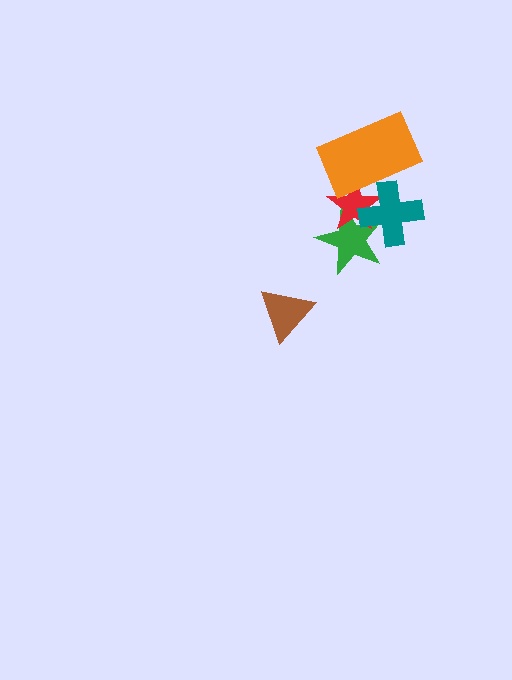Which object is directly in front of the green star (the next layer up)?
The red star is directly in front of the green star.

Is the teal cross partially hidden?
Yes, it is partially covered by another shape.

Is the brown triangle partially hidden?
No, no other shape covers it.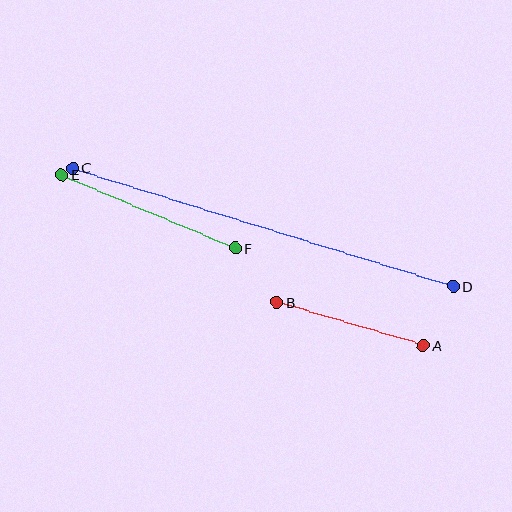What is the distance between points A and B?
The distance is approximately 153 pixels.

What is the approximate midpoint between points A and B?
The midpoint is at approximately (350, 324) pixels.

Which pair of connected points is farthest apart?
Points C and D are farthest apart.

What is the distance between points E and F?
The distance is approximately 189 pixels.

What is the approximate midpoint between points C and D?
The midpoint is at approximately (263, 227) pixels.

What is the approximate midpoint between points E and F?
The midpoint is at approximately (149, 211) pixels.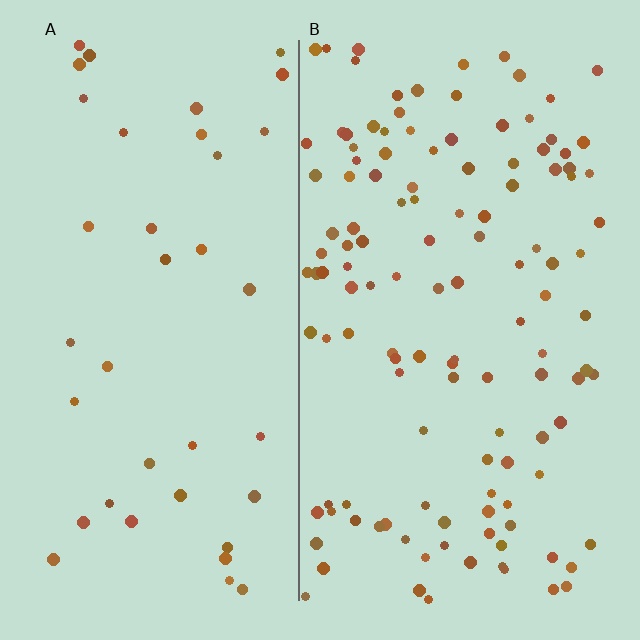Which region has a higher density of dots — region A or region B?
B (the right).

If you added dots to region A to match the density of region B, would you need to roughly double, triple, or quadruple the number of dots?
Approximately triple.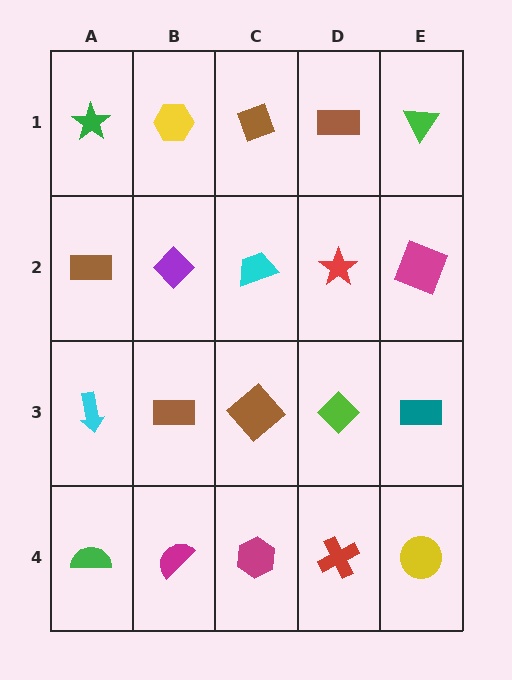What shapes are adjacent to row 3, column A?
A brown rectangle (row 2, column A), a green semicircle (row 4, column A), a brown rectangle (row 3, column B).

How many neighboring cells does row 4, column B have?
3.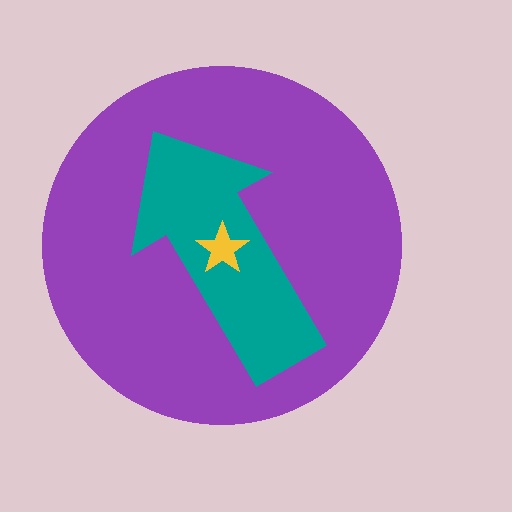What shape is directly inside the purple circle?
The teal arrow.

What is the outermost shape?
The purple circle.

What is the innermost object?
The yellow star.